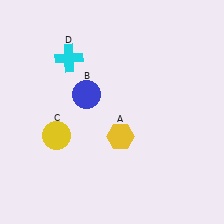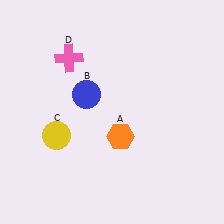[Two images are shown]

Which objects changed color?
A changed from yellow to orange. D changed from cyan to pink.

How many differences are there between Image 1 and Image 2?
There are 2 differences between the two images.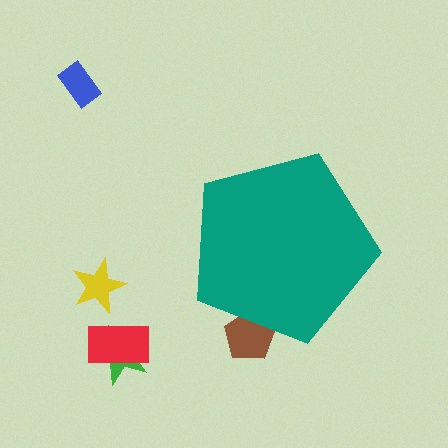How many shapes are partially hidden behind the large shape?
1 shape is partially hidden.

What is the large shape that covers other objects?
A teal pentagon.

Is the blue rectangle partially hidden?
No, the blue rectangle is fully visible.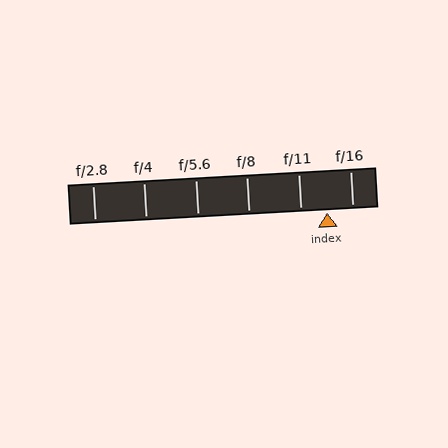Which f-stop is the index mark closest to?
The index mark is closest to f/16.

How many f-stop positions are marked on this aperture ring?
There are 6 f-stop positions marked.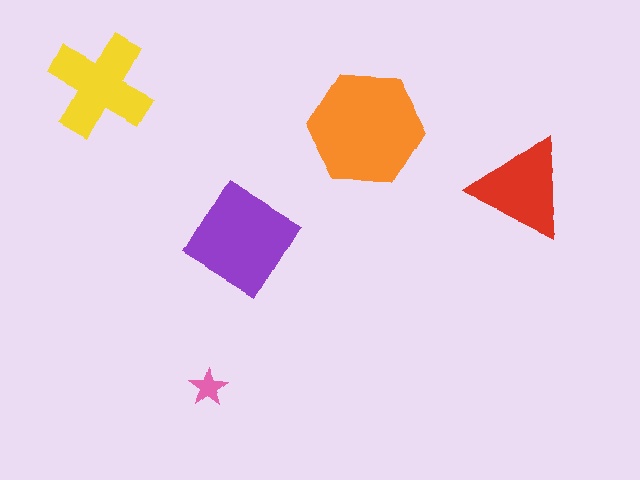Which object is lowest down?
The pink star is bottommost.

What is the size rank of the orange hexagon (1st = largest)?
1st.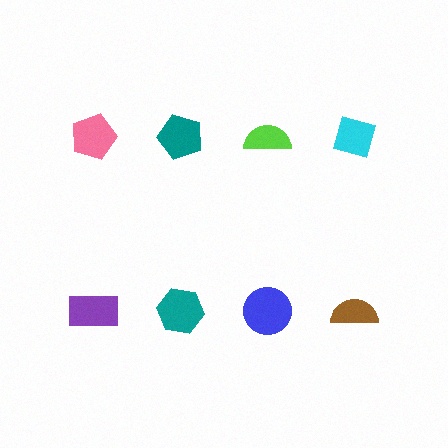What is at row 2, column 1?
A purple rectangle.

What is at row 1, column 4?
A cyan diamond.